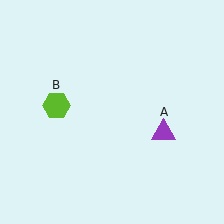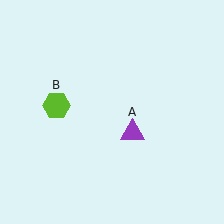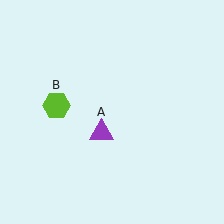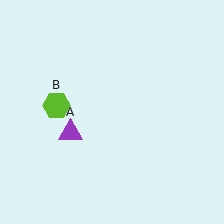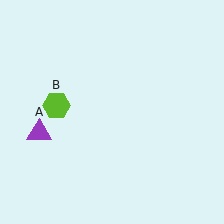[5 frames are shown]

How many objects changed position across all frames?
1 object changed position: purple triangle (object A).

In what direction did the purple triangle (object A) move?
The purple triangle (object A) moved left.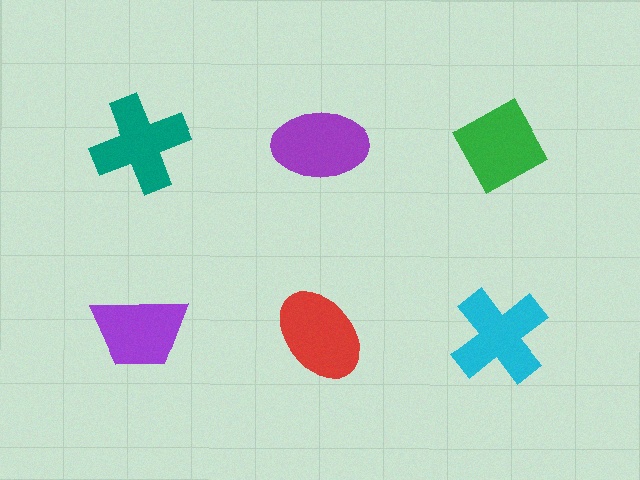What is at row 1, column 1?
A teal cross.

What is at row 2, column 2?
A red ellipse.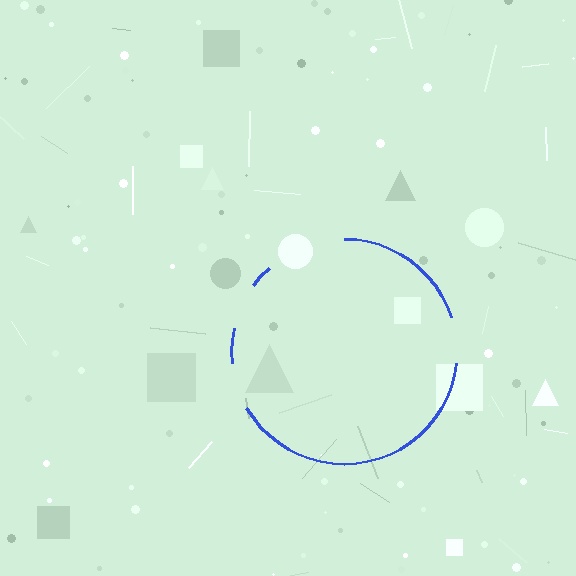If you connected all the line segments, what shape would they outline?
They would outline a circle.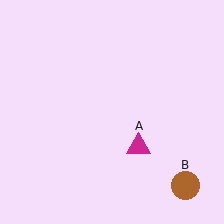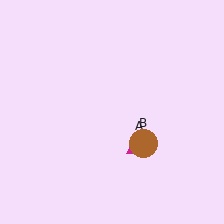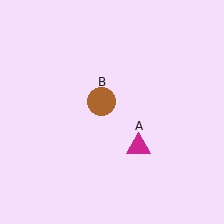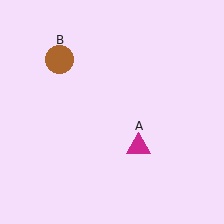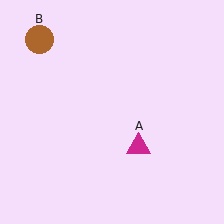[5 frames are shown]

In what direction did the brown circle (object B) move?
The brown circle (object B) moved up and to the left.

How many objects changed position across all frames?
1 object changed position: brown circle (object B).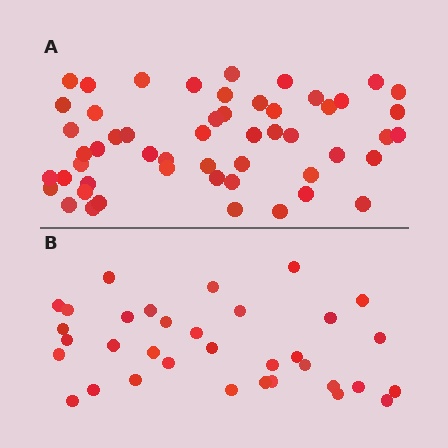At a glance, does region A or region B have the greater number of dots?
Region A (the top region) has more dots.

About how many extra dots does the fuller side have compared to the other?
Region A has approximately 20 more dots than region B.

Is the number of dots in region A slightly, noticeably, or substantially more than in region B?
Region A has substantially more. The ratio is roughly 1.6 to 1.